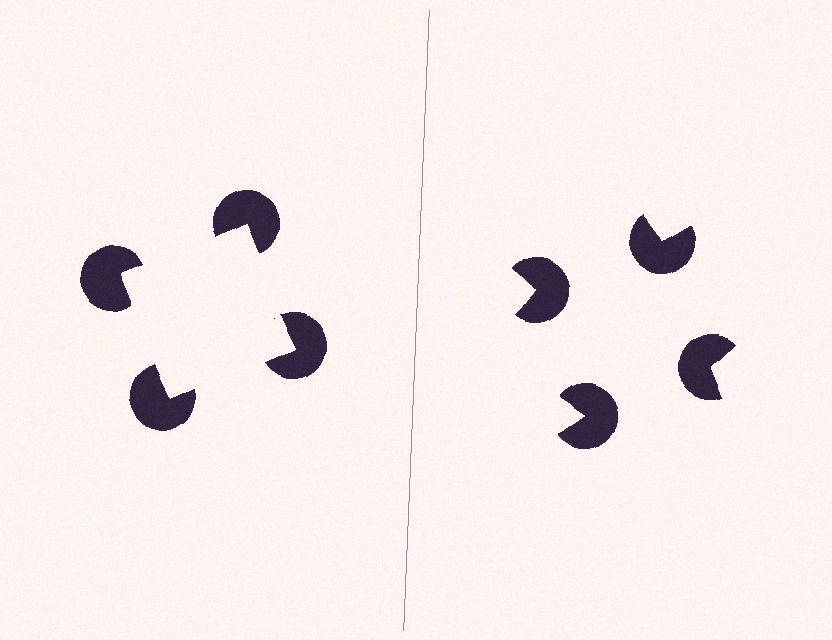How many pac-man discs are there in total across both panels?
8 — 4 on each side.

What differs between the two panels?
The pac-man discs are positioned identically on both sides; only the wedge orientations differ. On the left they align to a square; on the right they are misaligned.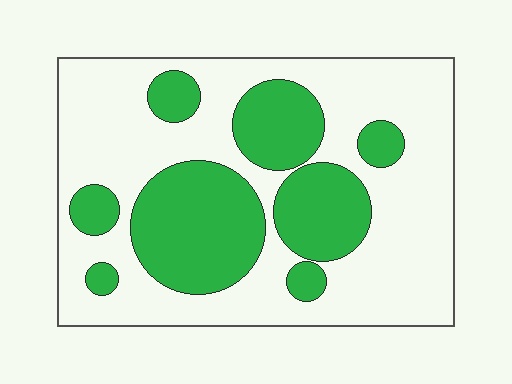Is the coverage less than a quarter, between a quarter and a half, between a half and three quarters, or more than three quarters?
Between a quarter and a half.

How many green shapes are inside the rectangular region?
8.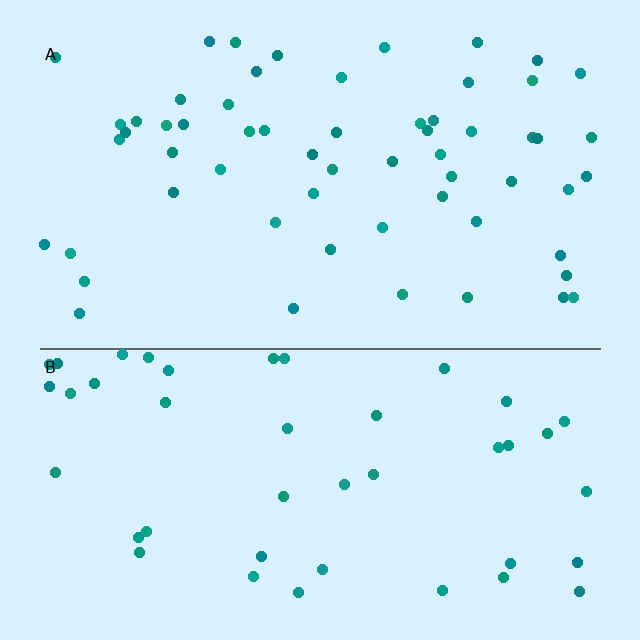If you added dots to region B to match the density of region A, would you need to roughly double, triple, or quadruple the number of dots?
Approximately double.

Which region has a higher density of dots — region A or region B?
A (the top).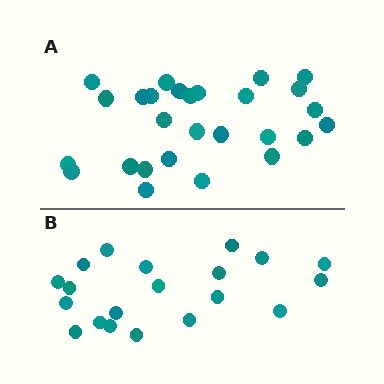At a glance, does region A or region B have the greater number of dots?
Region A (the top region) has more dots.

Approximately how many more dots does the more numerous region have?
Region A has roughly 8 or so more dots than region B.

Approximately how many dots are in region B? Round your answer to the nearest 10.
About 20 dots.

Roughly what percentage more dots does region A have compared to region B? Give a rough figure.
About 35% more.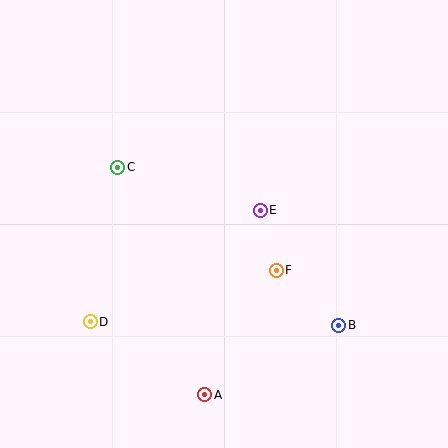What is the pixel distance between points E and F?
The distance between E and F is 62 pixels.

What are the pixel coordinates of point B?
Point B is at (339, 325).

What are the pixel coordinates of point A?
Point A is at (205, 395).